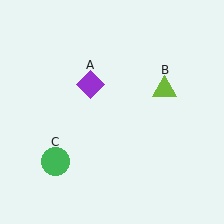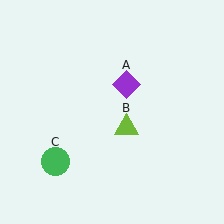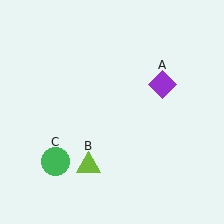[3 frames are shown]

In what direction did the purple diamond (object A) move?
The purple diamond (object A) moved right.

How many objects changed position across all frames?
2 objects changed position: purple diamond (object A), lime triangle (object B).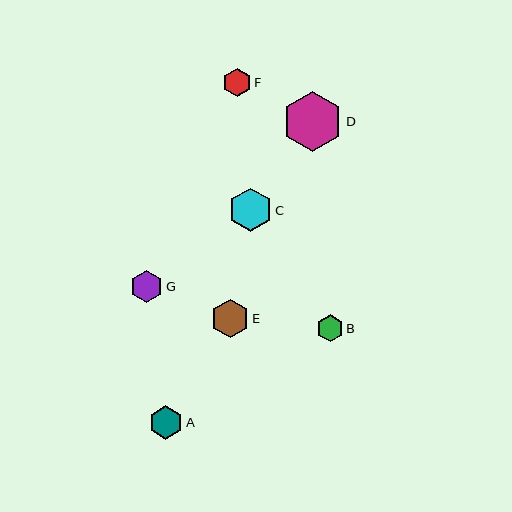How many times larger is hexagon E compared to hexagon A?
Hexagon E is approximately 1.1 times the size of hexagon A.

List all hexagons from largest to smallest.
From largest to smallest: D, C, E, A, G, F, B.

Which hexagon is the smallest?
Hexagon B is the smallest with a size of approximately 27 pixels.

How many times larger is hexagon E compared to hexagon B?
Hexagon E is approximately 1.4 times the size of hexagon B.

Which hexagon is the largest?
Hexagon D is the largest with a size of approximately 60 pixels.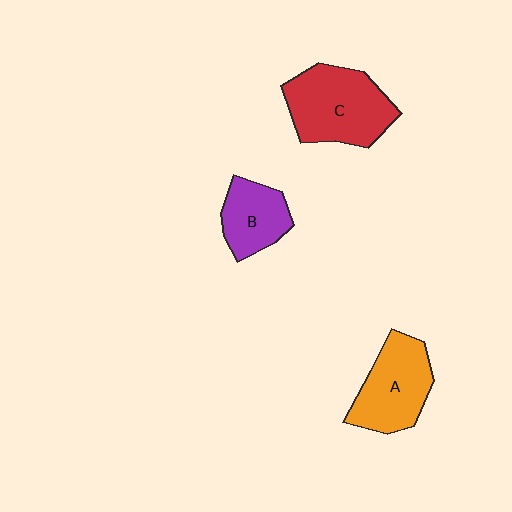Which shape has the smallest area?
Shape B (purple).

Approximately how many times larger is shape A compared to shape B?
Approximately 1.4 times.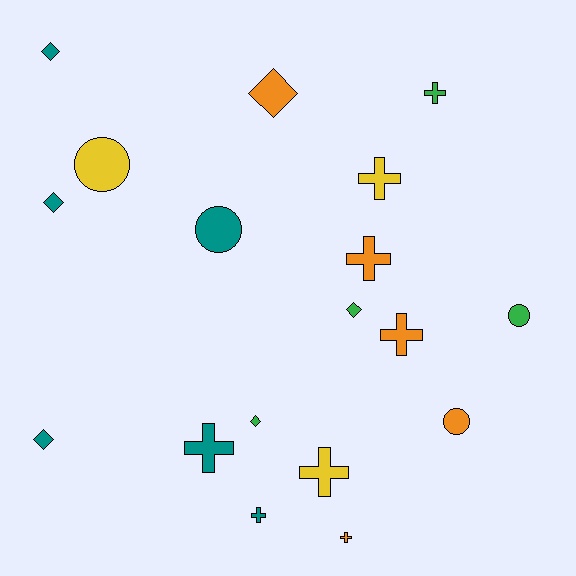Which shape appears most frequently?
Cross, with 8 objects.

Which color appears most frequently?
Teal, with 6 objects.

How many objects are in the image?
There are 18 objects.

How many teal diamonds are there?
There are 3 teal diamonds.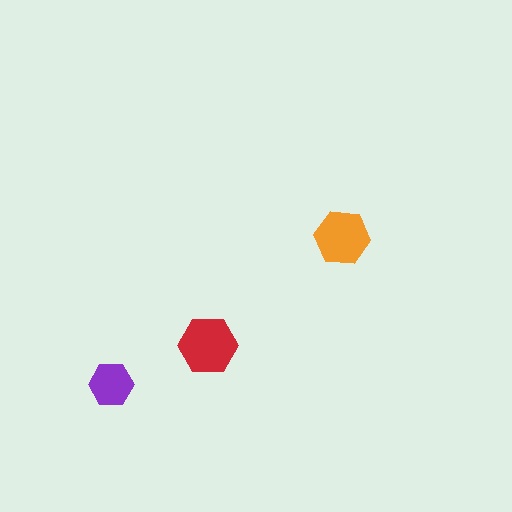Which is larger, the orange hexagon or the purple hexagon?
The orange one.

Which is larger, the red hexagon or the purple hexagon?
The red one.